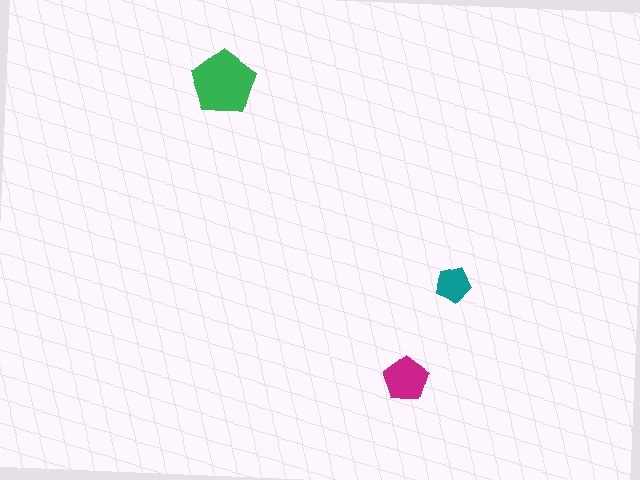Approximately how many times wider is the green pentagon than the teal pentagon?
About 2 times wider.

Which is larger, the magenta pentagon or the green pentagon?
The green one.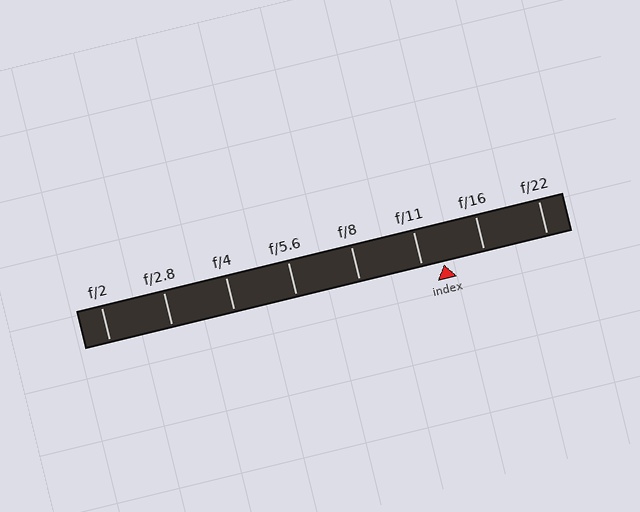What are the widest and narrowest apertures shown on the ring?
The widest aperture shown is f/2 and the narrowest is f/22.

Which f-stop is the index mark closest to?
The index mark is closest to f/11.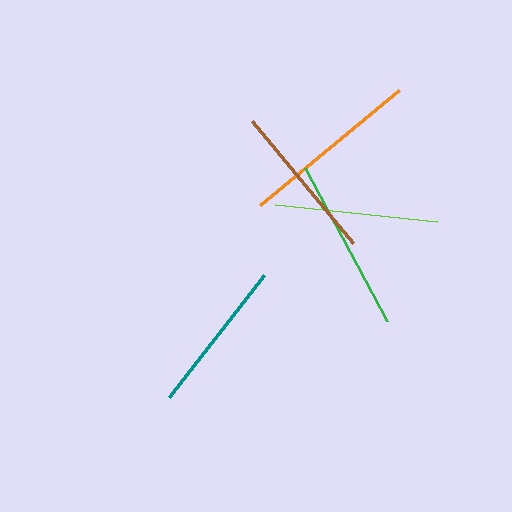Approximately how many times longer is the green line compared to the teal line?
The green line is approximately 1.1 times the length of the teal line.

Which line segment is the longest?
The orange line is the longest at approximately 181 pixels.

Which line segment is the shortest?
The teal line is the shortest at approximately 154 pixels.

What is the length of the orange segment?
The orange segment is approximately 181 pixels long.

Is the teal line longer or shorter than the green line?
The green line is longer than the teal line.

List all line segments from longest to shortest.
From longest to shortest: orange, green, lime, brown, teal.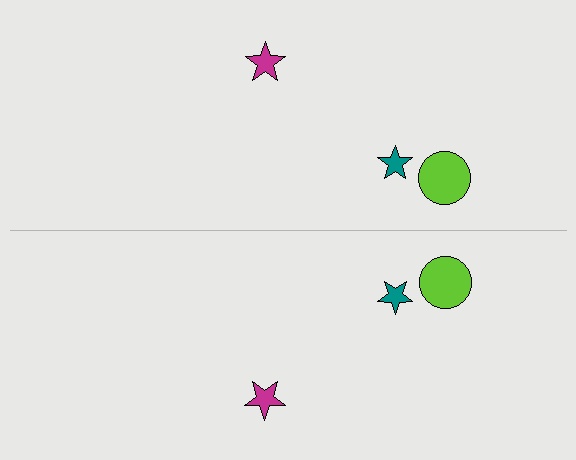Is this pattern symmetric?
Yes, this pattern has bilateral (reflection) symmetry.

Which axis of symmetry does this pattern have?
The pattern has a horizontal axis of symmetry running through the center of the image.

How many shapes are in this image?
There are 6 shapes in this image.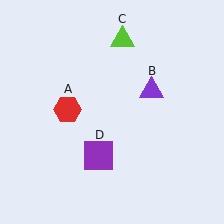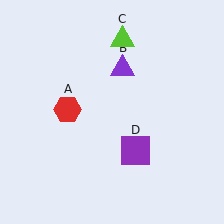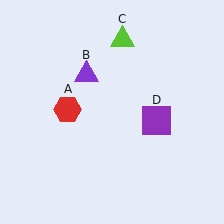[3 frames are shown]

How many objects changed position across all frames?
2 objects changed position: purple triangle (object B), purple square (object D).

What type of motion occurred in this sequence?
The purple triangle (object B), purple square (object D) rotated counterclockwise around the center of the scene.